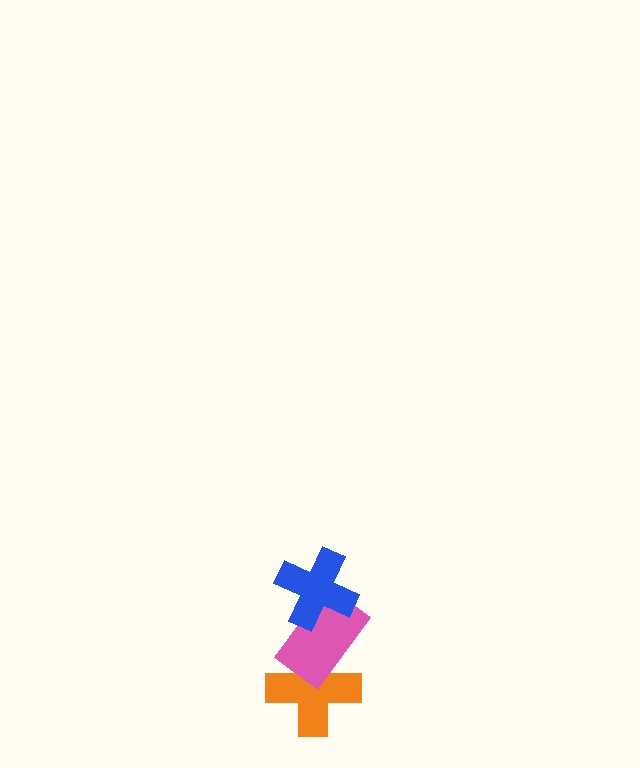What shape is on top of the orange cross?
The pink rectangle is on top of the orange cross.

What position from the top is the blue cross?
The blue cross is 1st from the top.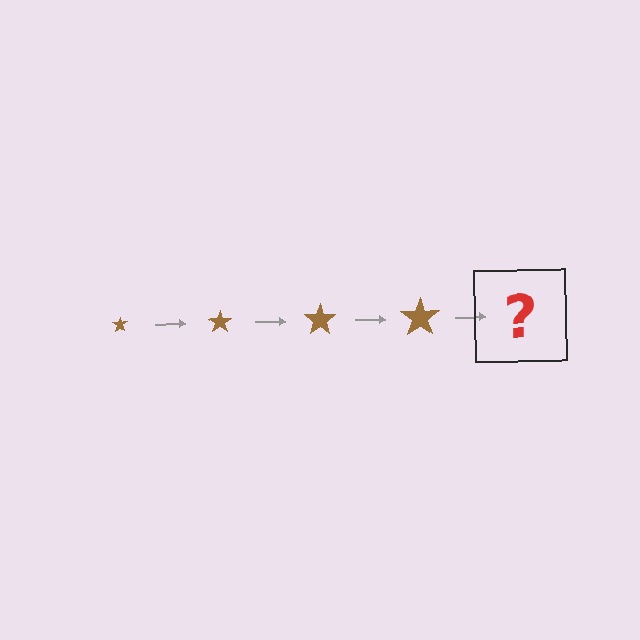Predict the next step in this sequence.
The next step is a brown star, larger than the previous one.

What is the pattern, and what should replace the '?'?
The pattern is that the star gets progressively larger each step. The '?' should be a brown star, larger than the previous one.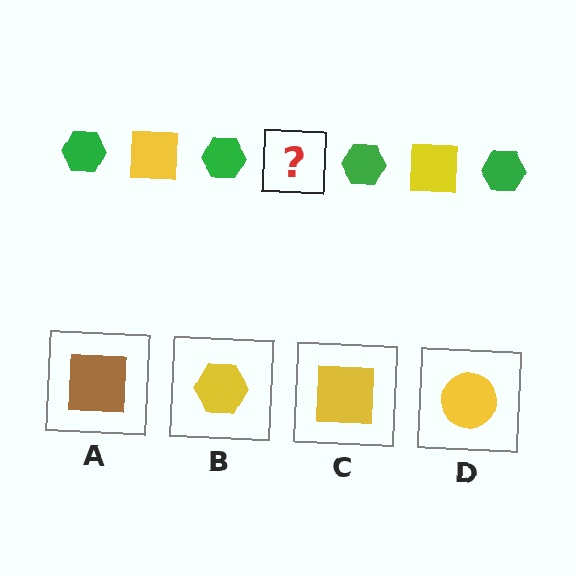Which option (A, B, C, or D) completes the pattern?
C.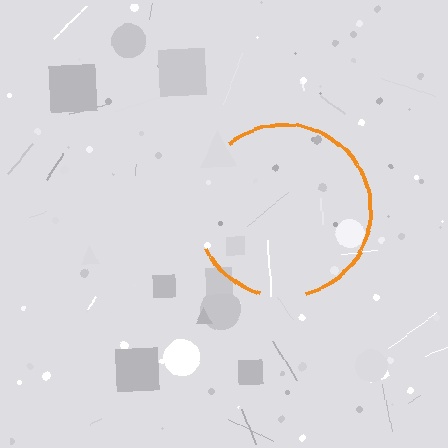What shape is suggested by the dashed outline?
The dashed outline suggests a circle.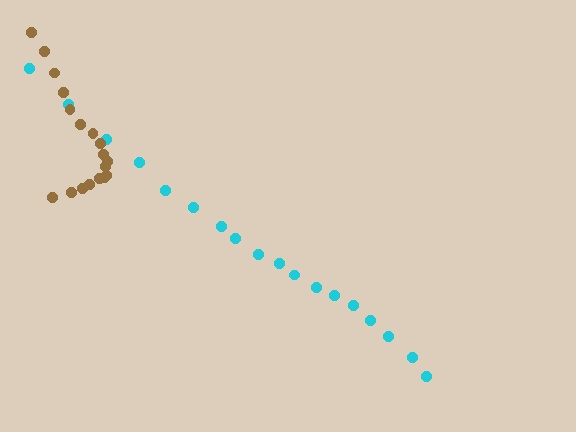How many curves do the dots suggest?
There are 2 distinct paths.